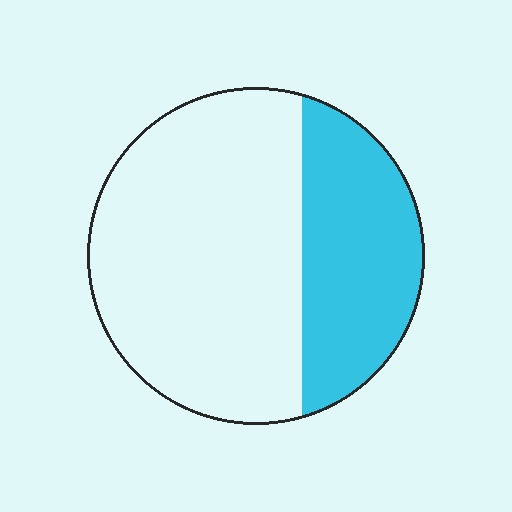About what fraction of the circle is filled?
About one third (1/3).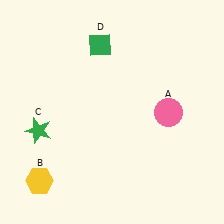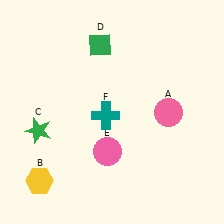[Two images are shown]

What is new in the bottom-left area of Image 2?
A pink circle (E) was added in the bottom-left area of Image 2.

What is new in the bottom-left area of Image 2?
A teal cross (F) was added in the bottom-left area of Image 2.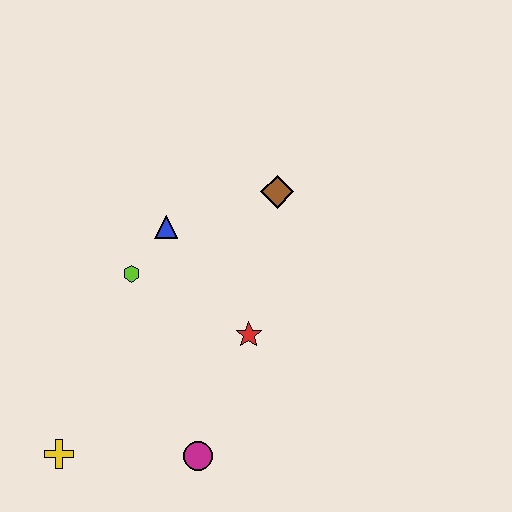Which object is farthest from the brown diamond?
The yellow cross is farthest from the brown diamond.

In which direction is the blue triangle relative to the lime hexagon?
The blue triangle is above the lime hexagon.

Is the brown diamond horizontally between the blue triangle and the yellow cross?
No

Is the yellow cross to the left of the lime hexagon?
Yes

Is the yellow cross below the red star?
Yes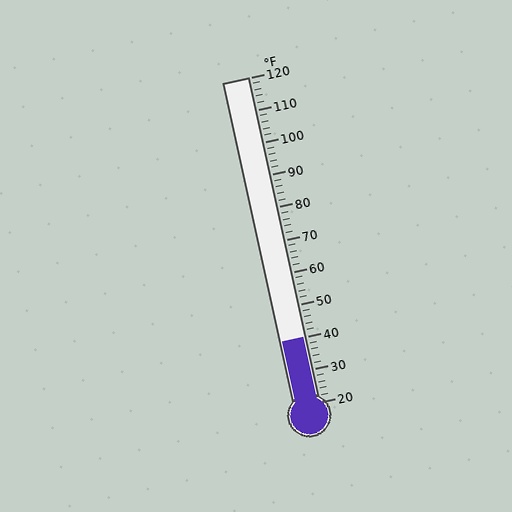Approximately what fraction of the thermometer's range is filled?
The thermometer is filled to approximately 20% of its range.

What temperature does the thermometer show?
The thermometer shows approximately 40°F.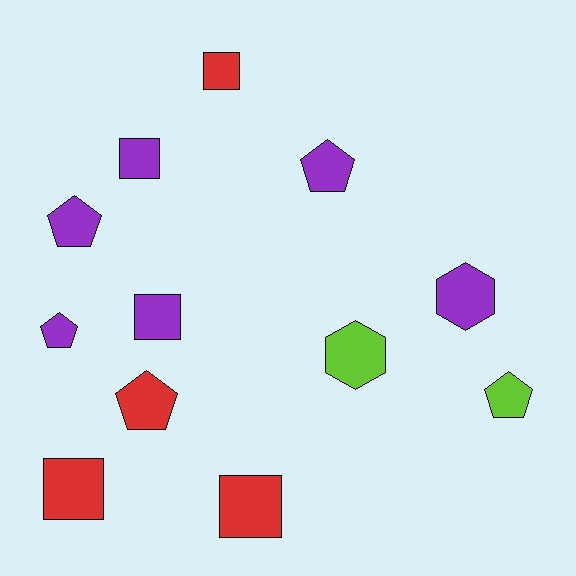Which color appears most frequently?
Purple, with 6 objects.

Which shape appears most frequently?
Pentagon, with 5 objects.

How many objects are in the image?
There are 12 objects.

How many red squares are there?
There are 3 red squares.